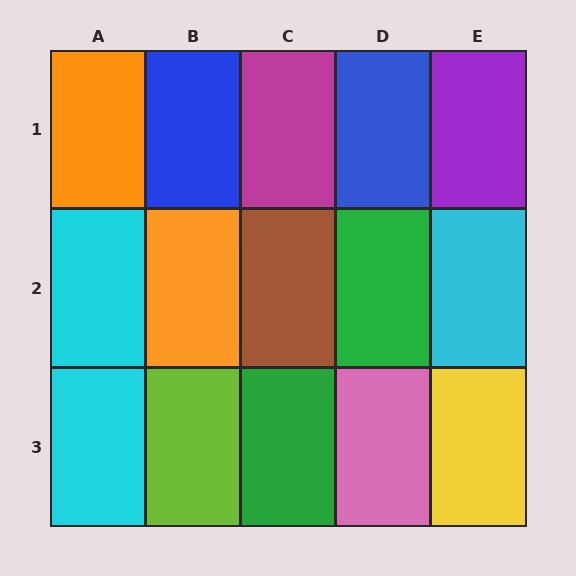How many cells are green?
2 cells are green.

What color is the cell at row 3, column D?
Pink.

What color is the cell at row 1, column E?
Purple.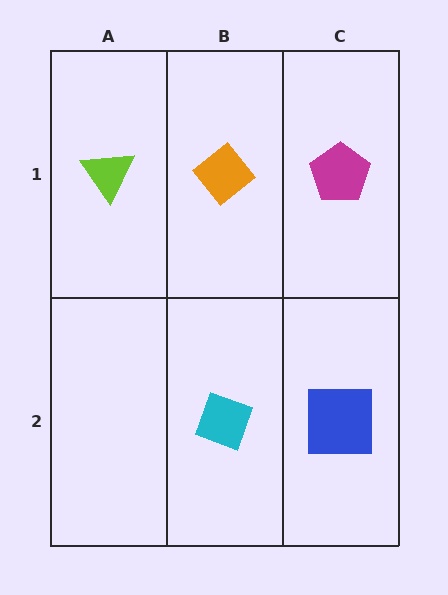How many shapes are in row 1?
3 shapes.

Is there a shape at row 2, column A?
No, that cell is empty.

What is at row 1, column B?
An orange diamond.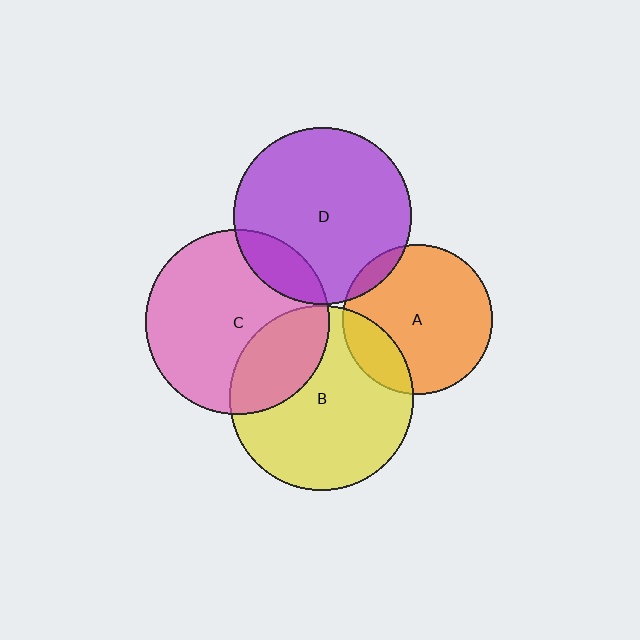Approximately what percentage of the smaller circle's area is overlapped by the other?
Approximately 10%.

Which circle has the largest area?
Circle C (pink).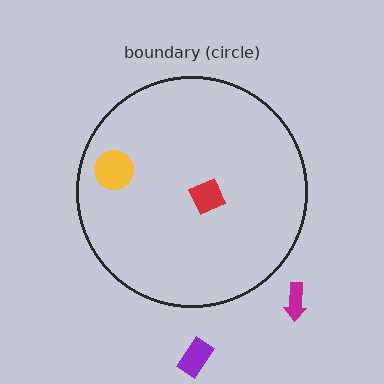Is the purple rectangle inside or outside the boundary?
Outside.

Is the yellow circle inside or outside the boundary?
Inside.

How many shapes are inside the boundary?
2 inside, 2 outside.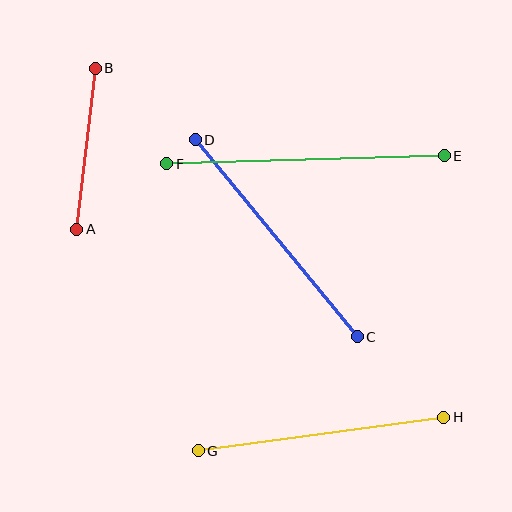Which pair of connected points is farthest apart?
Points E and F are farthest apart.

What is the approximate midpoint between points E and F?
The midpoint is at approximately (305, 160) pixels.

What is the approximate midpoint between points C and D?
The midpoint is at approximately (276, 238) pixels.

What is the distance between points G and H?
The distance is approximately 248 pixels.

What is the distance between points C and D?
The distance is approximately 255 pixels.